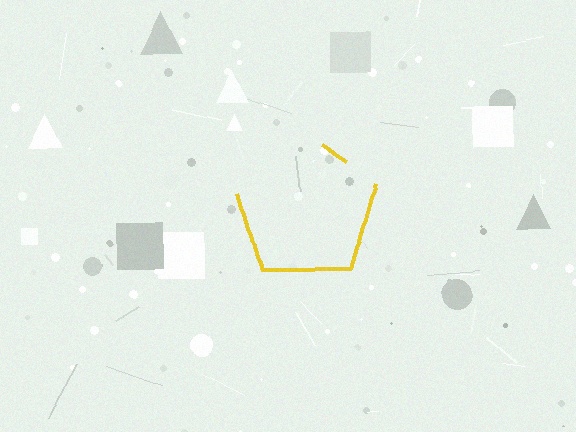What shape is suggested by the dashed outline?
The dashed outline suggests a pentagon.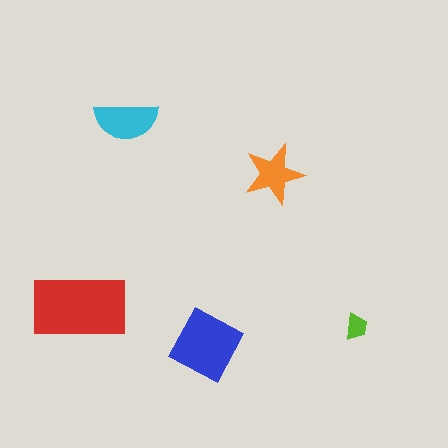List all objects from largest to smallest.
The red rectangle, the blue diamond, the cyan semicircle, the orange star, the lime trapezoid.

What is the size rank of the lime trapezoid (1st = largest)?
5th.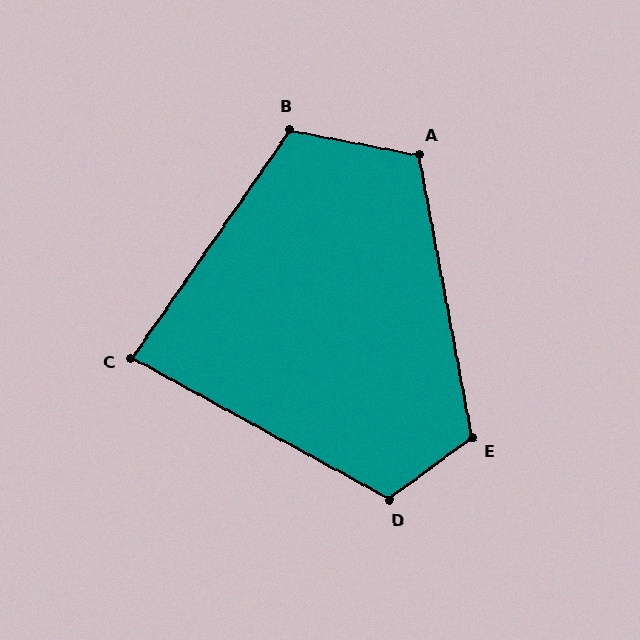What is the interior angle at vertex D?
Approximately 115 degrees (obtuse).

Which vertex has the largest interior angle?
E, at approximately 116 degrees.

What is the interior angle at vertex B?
Approximately 114 degrees (obtuse).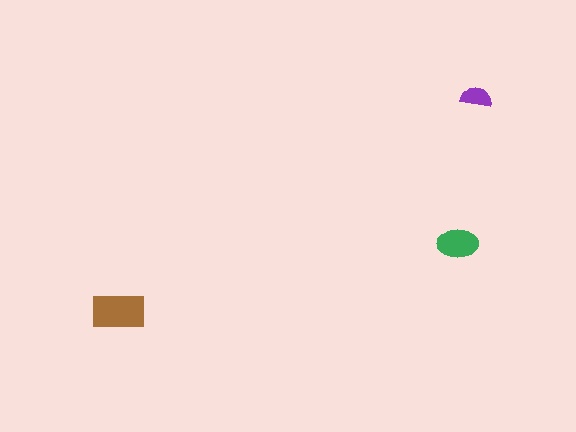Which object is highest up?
The purple semicircle is topmost.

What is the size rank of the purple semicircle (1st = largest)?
3rd.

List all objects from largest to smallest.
The brown rectangle, the green ellipse, the purple semicircle.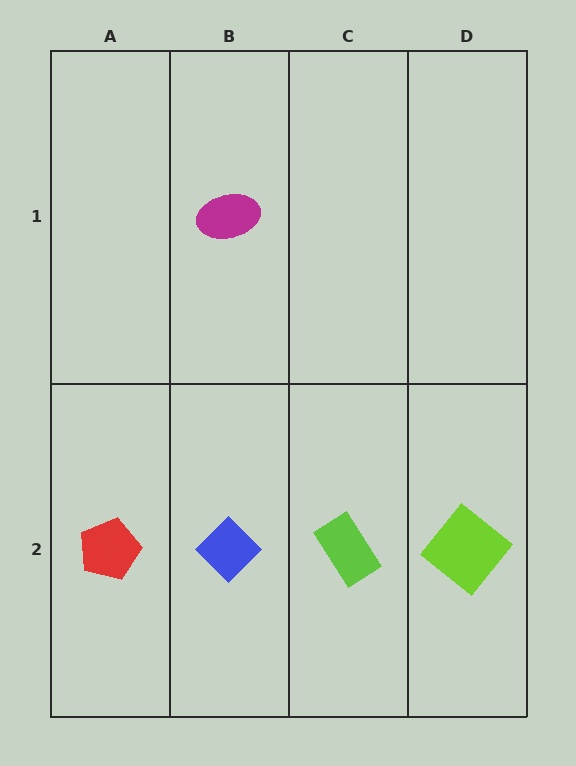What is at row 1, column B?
A magenta ellipse.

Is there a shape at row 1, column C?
No, that cell is empty.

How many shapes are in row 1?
1 shape.